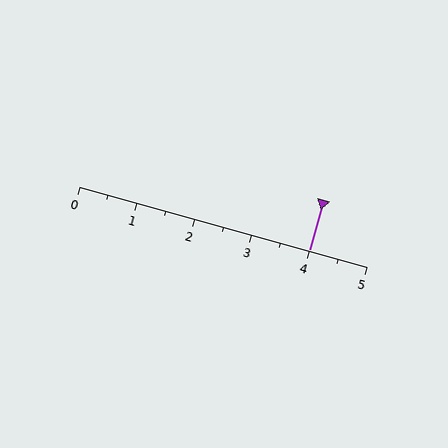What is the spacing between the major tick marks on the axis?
The major ticks are spaced 1 apart.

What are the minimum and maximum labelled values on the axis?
The axis runs from 0 to 5.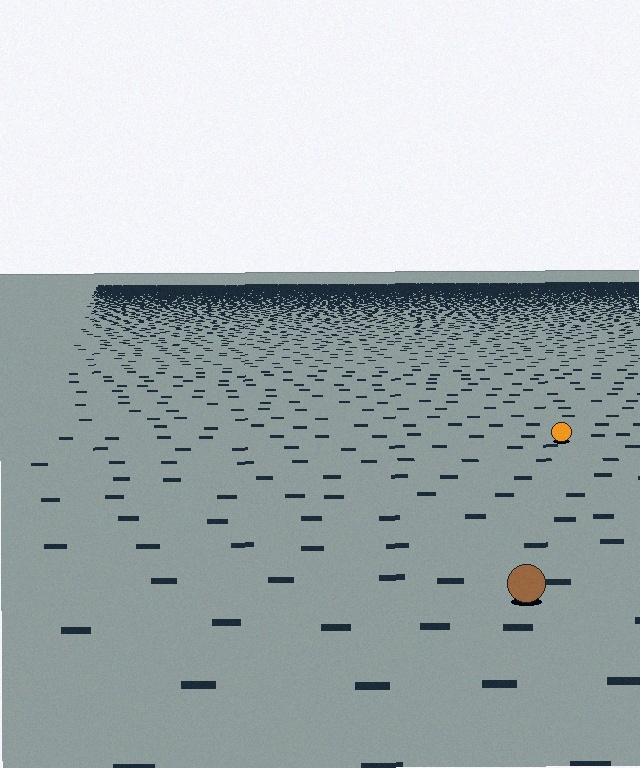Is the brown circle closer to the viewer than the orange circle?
Yes. The brown circle is closer — you can tell from the texture gradient: the ground texture is coarser near it.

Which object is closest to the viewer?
The brown circle is closest. The texture marks near it are larger and more spread out.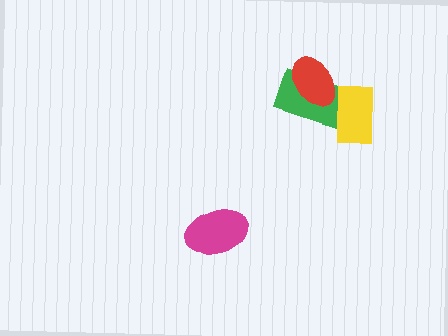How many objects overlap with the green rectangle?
2 objects overlap with the green rectangle.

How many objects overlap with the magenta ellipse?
0 objects overlap with the magenta ellipse.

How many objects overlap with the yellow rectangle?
1 object overlaps with the yellow rectangle.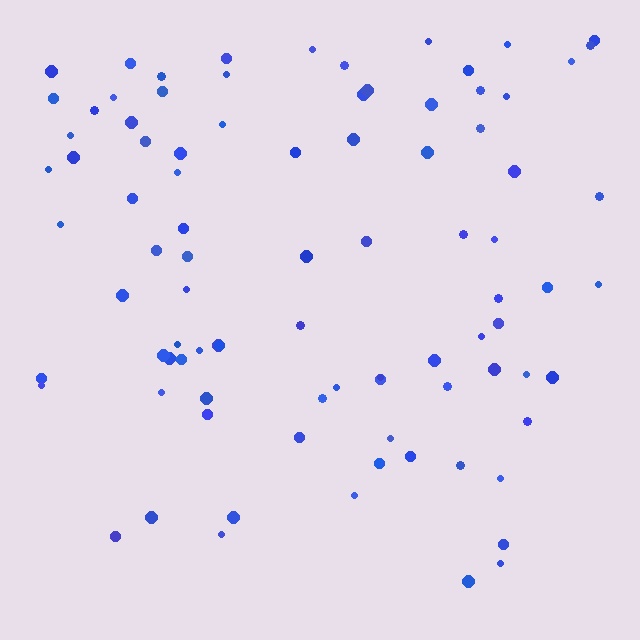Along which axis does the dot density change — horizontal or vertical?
Vertical.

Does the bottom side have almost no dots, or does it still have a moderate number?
Still a moderate number, just noticeably fewer than the top.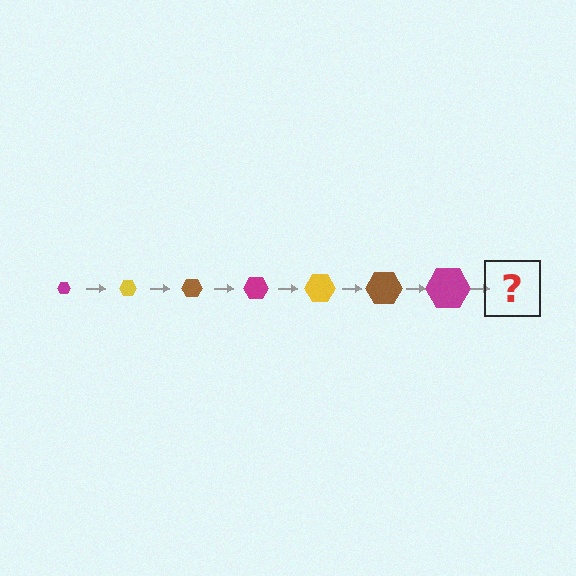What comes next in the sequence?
The next element should be a yellow hexagon, larger than the previous one.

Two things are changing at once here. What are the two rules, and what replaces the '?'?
The two rules are that the hexagon grows larger each step and the color cycles through magenta, yellow, and brown. The '?' should be a yellow hexagon, larger than the previous one.